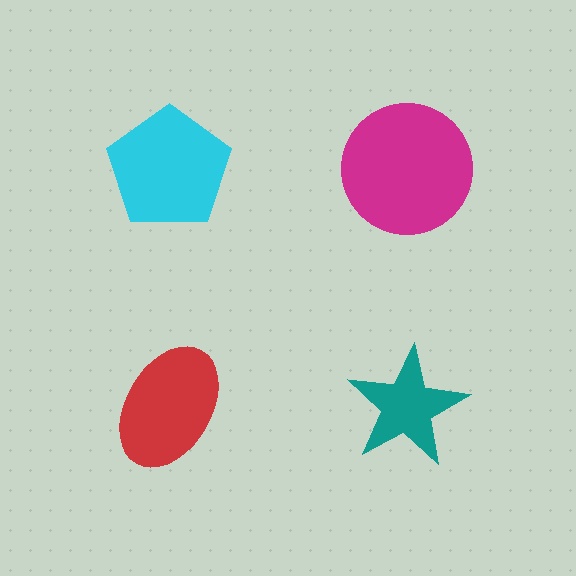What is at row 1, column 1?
A cyan pentagon.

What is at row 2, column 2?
A teal star.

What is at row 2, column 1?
A red ellipse.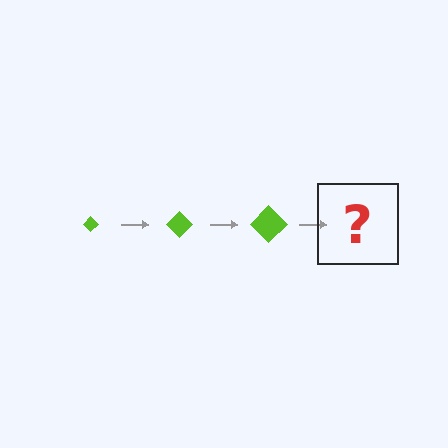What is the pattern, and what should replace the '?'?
The pattern is that the diamond gets progressively larger each step. The '?' should be a lime diamond, larger than the previous one.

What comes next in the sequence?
The next element should be a lime diamond, larger than the previous one.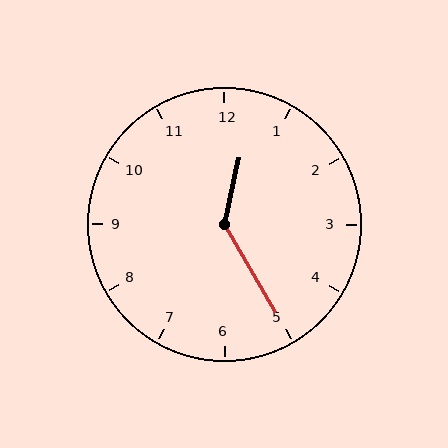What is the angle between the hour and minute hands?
Approximately 138 degrees.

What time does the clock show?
12:25.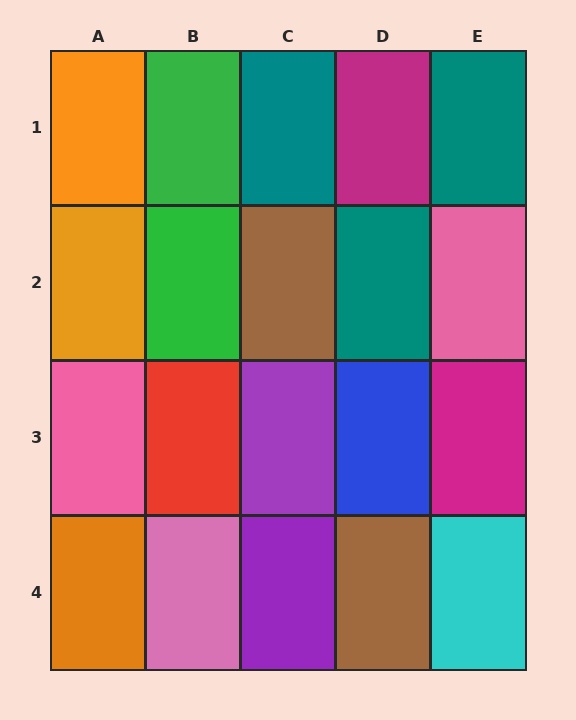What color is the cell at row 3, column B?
Red.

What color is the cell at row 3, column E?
Magenta.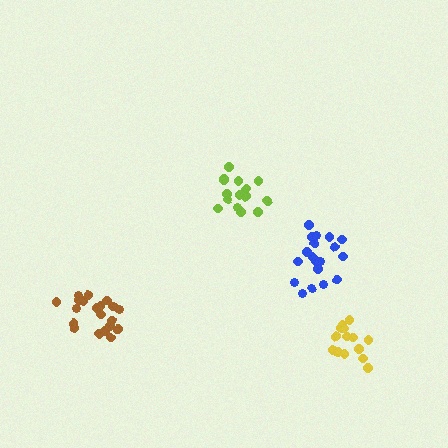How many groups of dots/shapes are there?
There are 4 groups.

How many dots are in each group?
Group 1: 20 dots, Group 2: 20 dots, Group 3: 15 dots, Group 4: 14 dots (69 total).